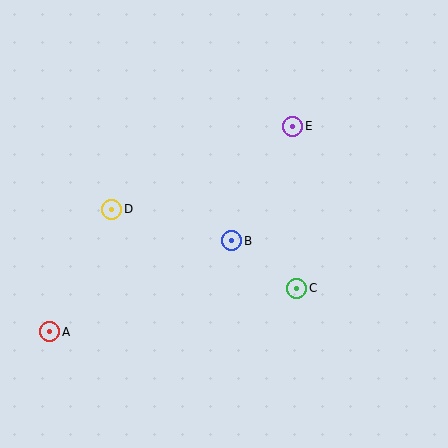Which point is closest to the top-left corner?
Point D is closest to the top-left corner.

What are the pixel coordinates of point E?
Point E is at (293, 126).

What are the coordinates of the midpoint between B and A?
The midpoint between B and A is at (141, 286).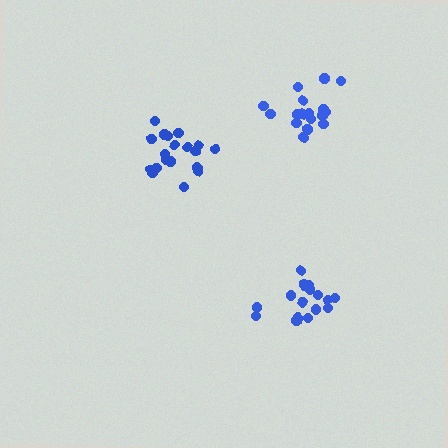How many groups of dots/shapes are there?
There are 3 groups.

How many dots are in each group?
Group 1: 18 dots, Group 2: 17 dots, Group 3: 19 dots (54 total).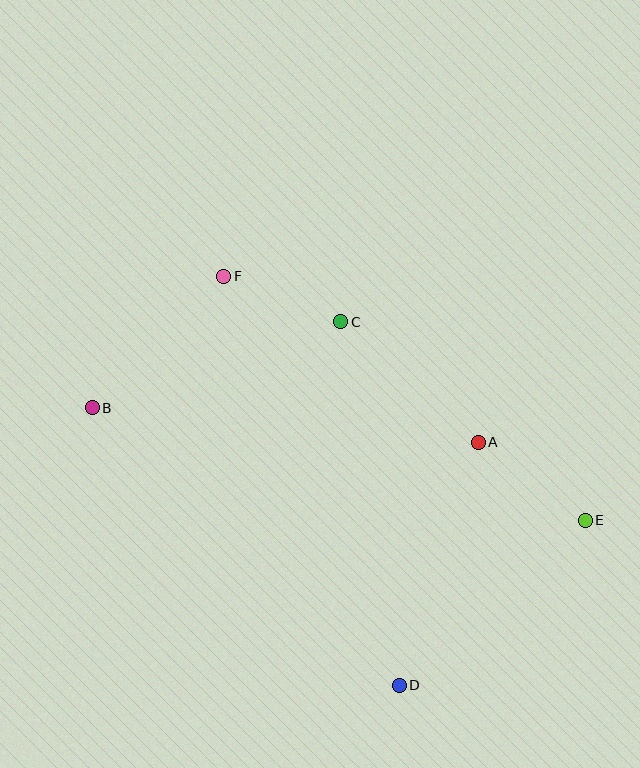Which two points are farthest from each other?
Points B and E are farthest from each other.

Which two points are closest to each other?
Points C and F are closest to each other.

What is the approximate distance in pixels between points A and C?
The distance between A and C is approximately 183 pixels.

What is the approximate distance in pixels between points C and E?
The distance between C and E is approximately 315 pixels.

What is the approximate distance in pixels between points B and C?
The distance between B and C is approximately 263 pixels.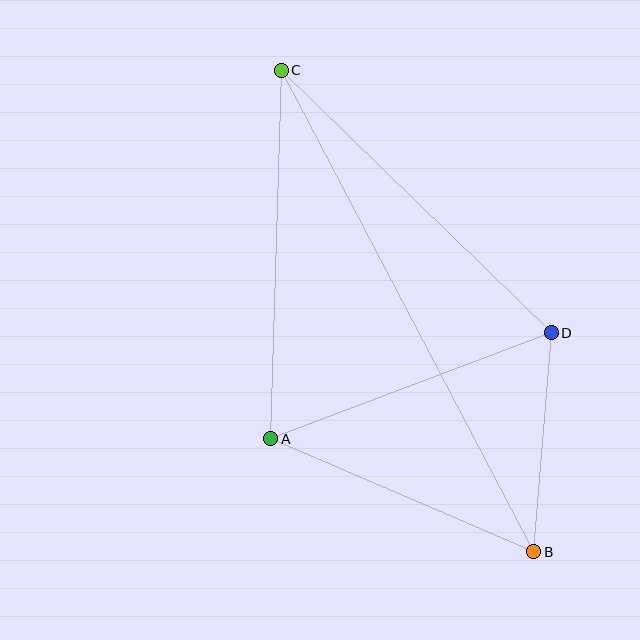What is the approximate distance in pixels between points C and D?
The distance between C and D is approximately 376 pixels.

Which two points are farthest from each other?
Points B and C are farthest from each other.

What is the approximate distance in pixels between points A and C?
The distance between A and C is approximately 368 pixels.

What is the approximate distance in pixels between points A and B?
The distance between A and B is approximately 286 pixels.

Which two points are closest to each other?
Points B and D are closest to each other.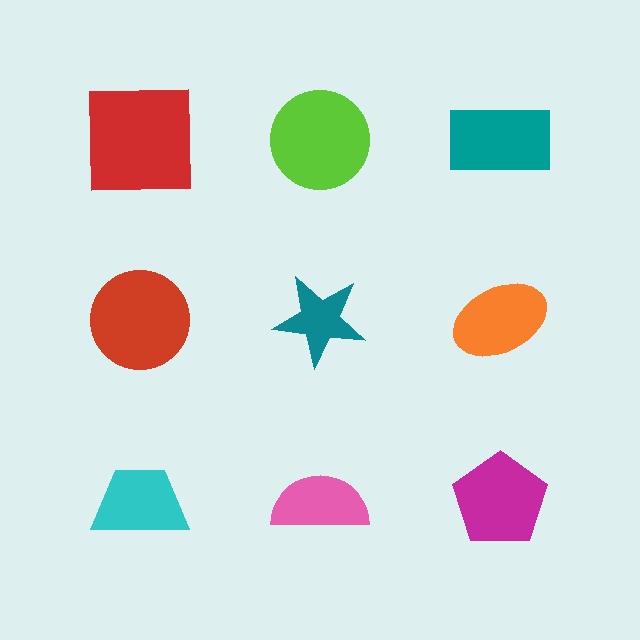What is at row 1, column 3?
A teal rectangle.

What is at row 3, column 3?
A magenta pentagon.